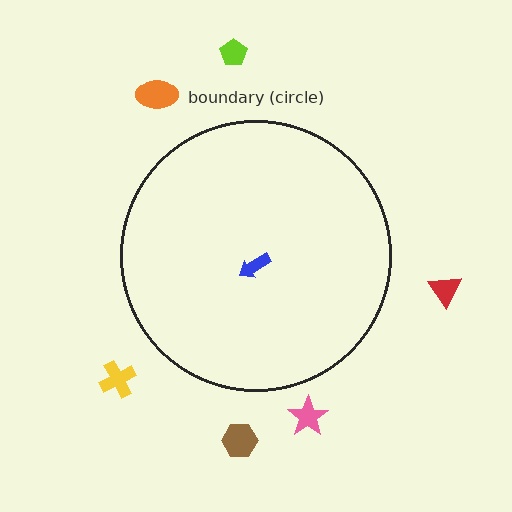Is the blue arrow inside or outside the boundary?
Inside.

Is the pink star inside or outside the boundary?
Outside.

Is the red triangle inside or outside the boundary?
Outside.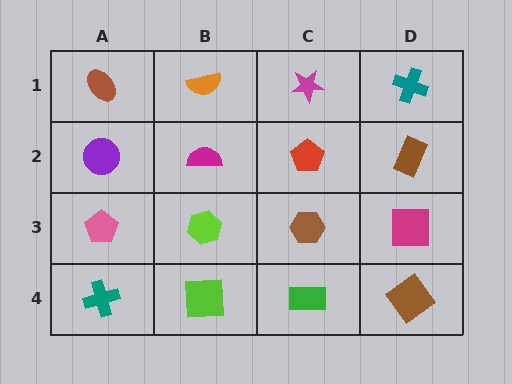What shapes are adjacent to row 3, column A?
A purple circle (row 2, column A), a teal cross (row 4, column A), a lime hexagon (row 3, column B).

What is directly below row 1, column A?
A purple circle.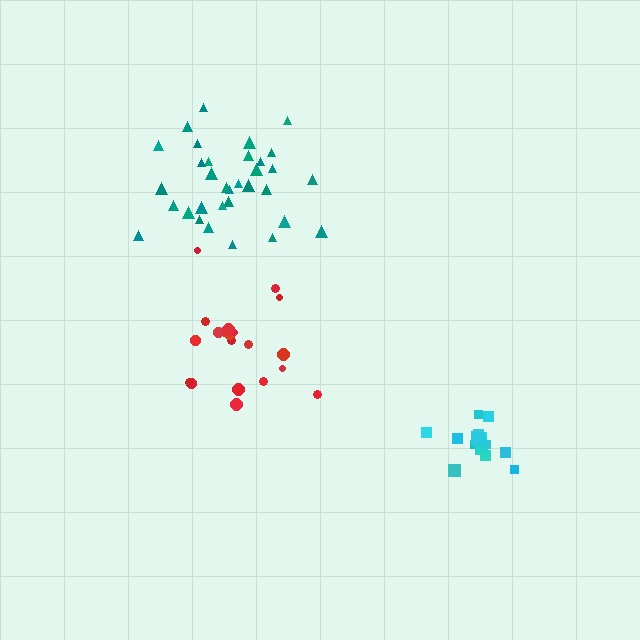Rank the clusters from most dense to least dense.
cyan, teal, red.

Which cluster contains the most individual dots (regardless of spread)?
Teal (33).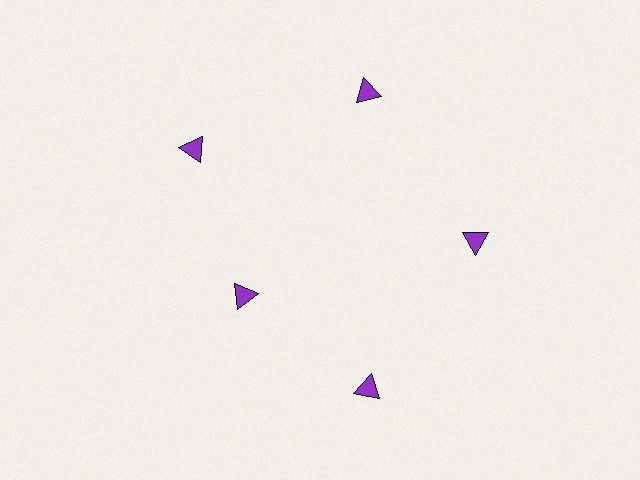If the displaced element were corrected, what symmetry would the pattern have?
It would have 5-fold rotational symmetry — the pattern would map onto itself every 72 degrees.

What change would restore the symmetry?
The symmetry would be restored by moving it outward, back onto the ring so that all 5 triangles sit at equal angles and equal distance from the center.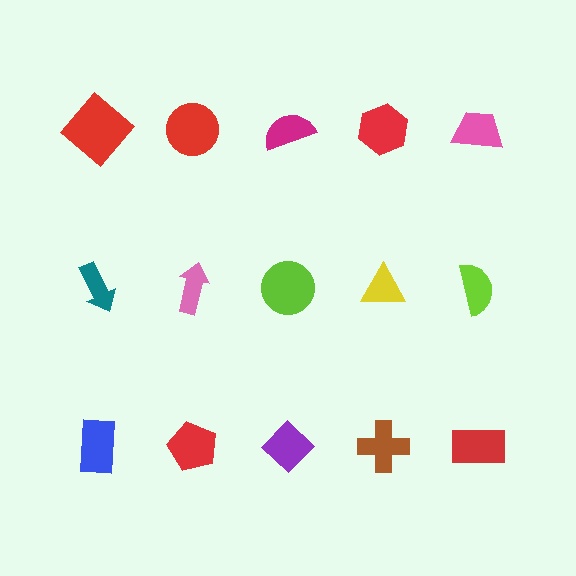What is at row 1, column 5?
A pink trapezoid.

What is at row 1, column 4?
A red hexagon.